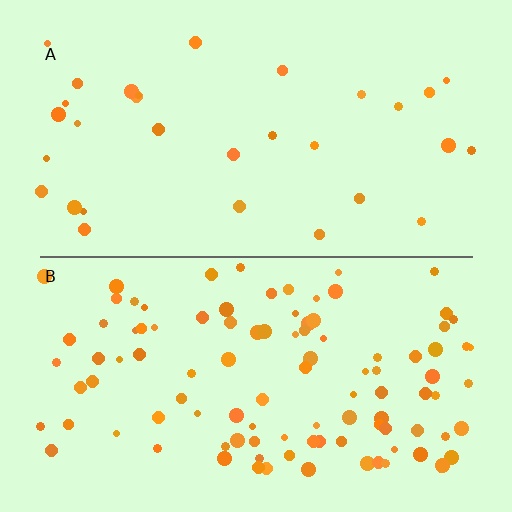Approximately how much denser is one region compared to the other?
Approximately 3.3× — region B over region A.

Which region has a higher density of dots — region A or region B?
B (the bottom).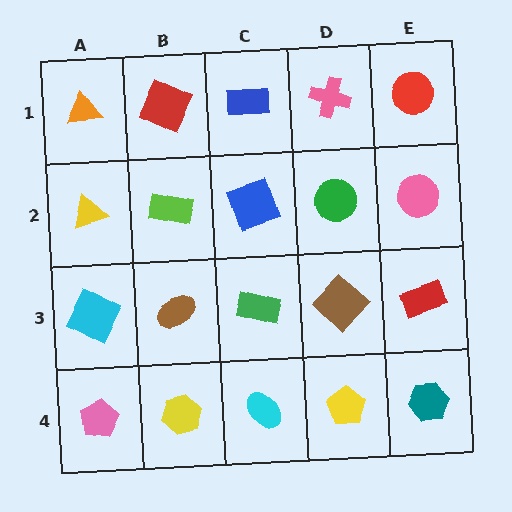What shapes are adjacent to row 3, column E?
A pink circle (row 2, column E), a teal hexagon (row 4, column E), a brown diamond (row 3, column D).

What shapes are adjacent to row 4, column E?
A red rectangle (row 3, column E), a yellow pentagon (row 4, column D).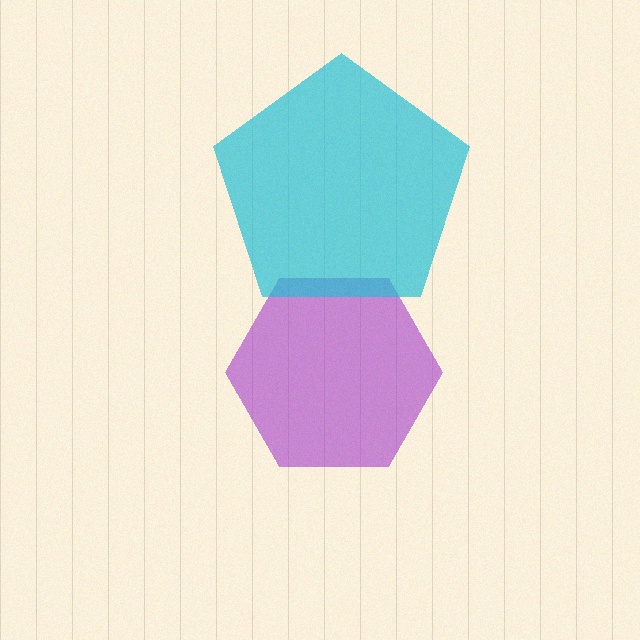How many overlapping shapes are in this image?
There are 2 overlapping shapes in the image.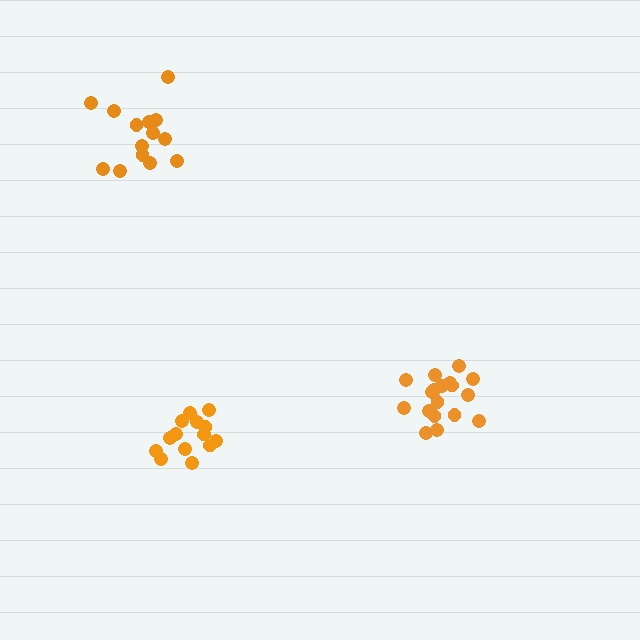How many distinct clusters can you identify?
There are 3 distinct clusters.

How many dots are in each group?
Group 1: 14 dots, Group 2: 18 dots, Group 3: 14 dots (46 total).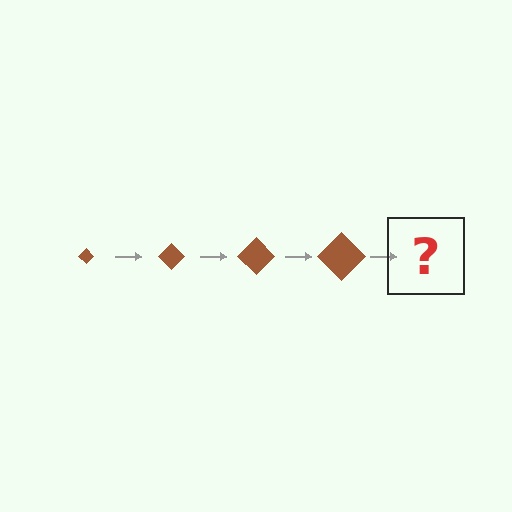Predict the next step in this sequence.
The next step is a brown diamond, larger than the previous one.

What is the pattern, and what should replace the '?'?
The pattern is that the diamond gets progressively larger each step. The '?' should be a brown diamond, larger than the previous one.